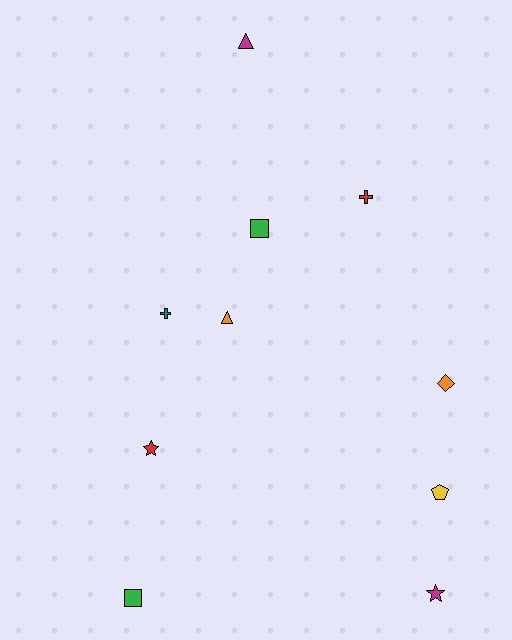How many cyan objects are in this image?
There are no cyan objects.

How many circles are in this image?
There are no circles.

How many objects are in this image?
There are 10 objects.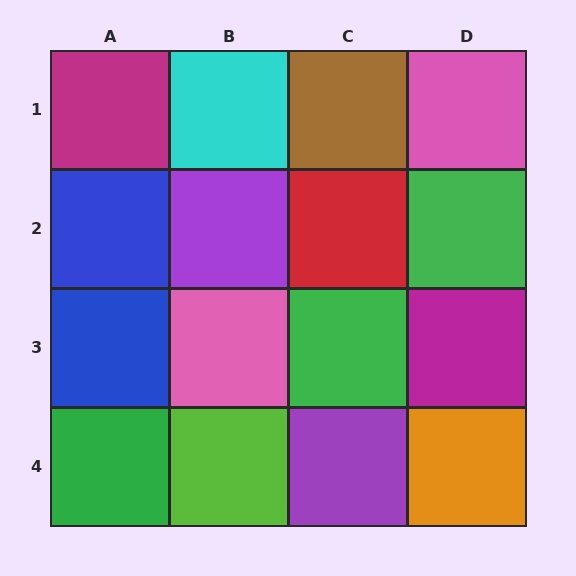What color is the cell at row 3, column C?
Green.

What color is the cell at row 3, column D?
Magenta.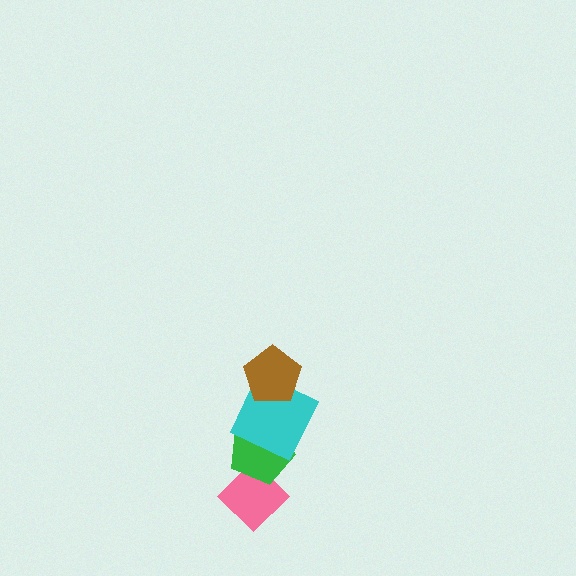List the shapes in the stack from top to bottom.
From top to bottom: the brown pentagon, the cyan square, the green pentagon, the pink diamond.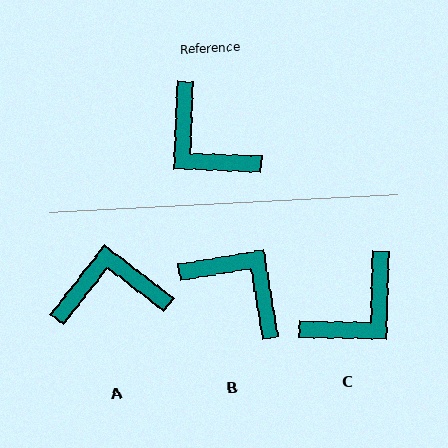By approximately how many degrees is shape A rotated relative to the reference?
Approximately 125 degrees clockwise.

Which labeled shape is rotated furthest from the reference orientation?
B, about 169 degrees away.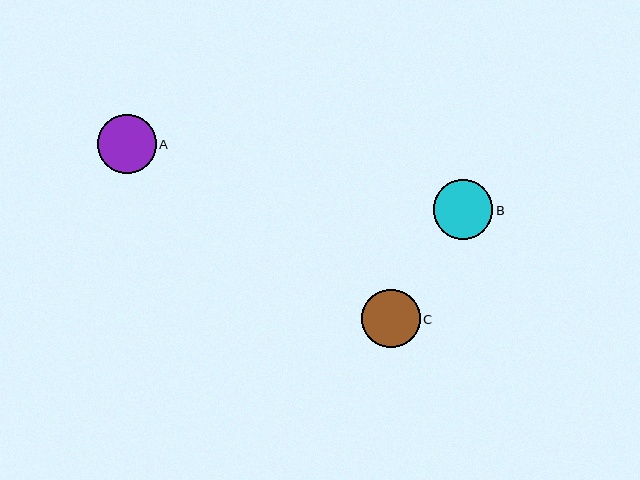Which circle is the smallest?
Circle C is the smallest with a size of approximately 58 pixels.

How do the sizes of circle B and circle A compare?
Circle B and circle A are approximately the same size.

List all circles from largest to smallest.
From largest to smallest: B, A, C.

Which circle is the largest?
Circle B is the largest with a size of approximately 60 pixels.